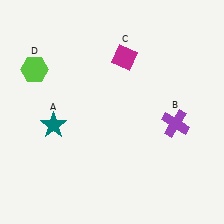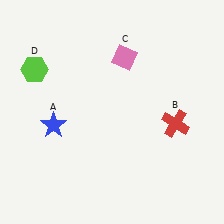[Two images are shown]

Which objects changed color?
A changed from teal to blue. B changed from purple to red. C changed from magenta to pink.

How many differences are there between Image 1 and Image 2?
There are 3 differences between the two images.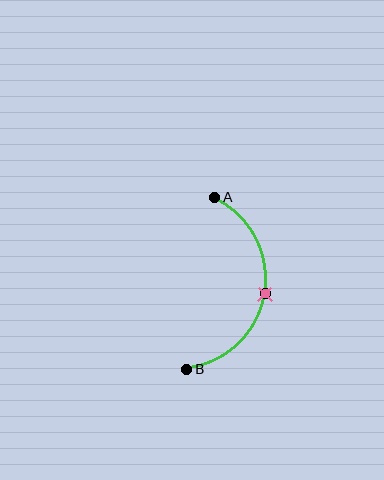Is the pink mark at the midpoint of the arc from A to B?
Yes. The pink mark lies on the arc at equal arc-length from both A and B — it is the arc midpoint.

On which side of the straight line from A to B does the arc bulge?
The arc bulges to the right of the straight line connecting A and B.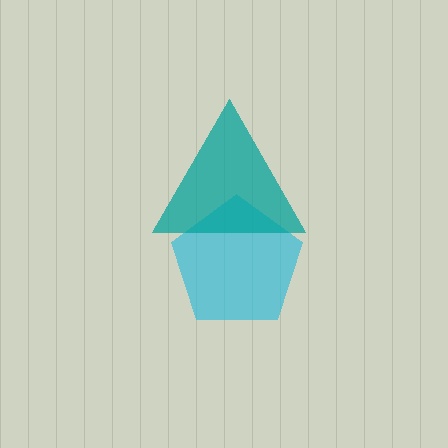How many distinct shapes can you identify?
There are 2 distinct shapes: a cyan pentagon, a teal triangle.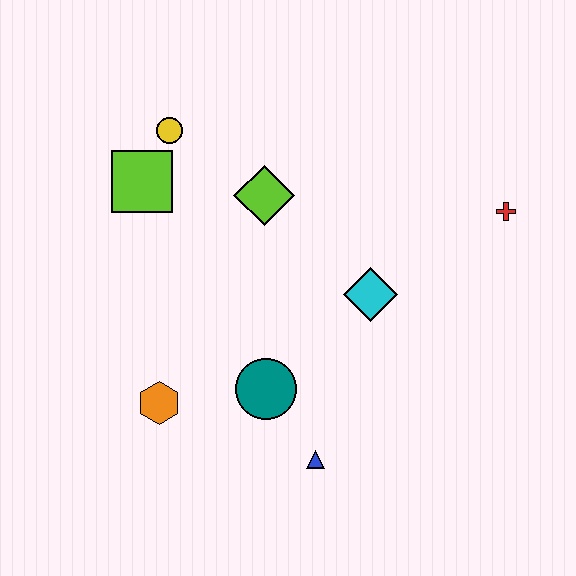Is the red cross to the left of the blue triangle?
No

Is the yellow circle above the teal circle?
Yes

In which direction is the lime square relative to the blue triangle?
The lime square is above the blue triangle.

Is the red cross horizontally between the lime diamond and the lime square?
No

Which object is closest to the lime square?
The yellow circle is closest to the lime square.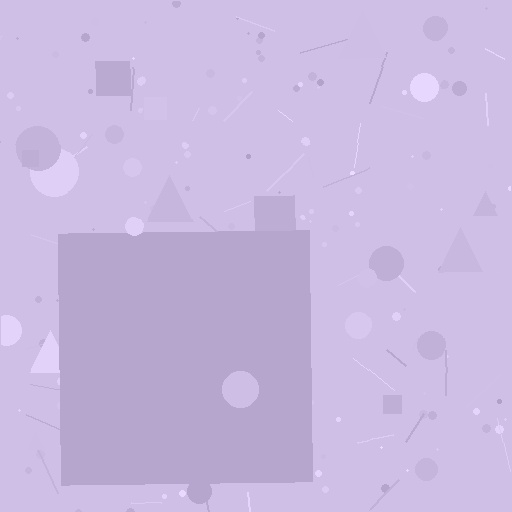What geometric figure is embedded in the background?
A square is embedded in the background.